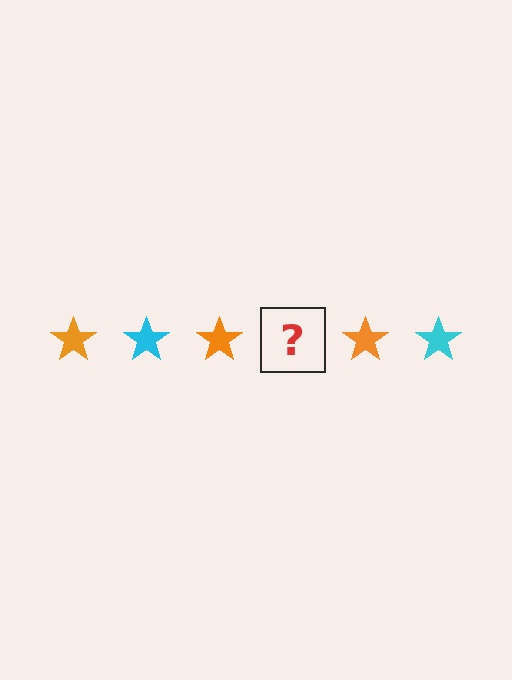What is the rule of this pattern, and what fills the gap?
The rule is that the pattern cycles through orange, cyan stars. The gap should be filled with a cyan star.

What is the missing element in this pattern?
The missing element is a cyan star.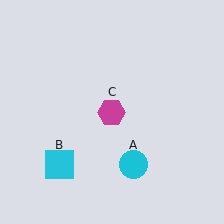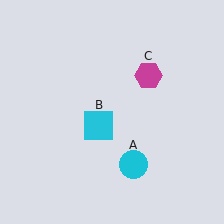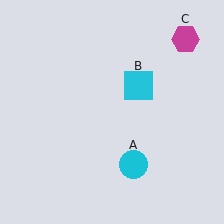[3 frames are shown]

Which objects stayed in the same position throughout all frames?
Cyan circle (object A) remained stationary.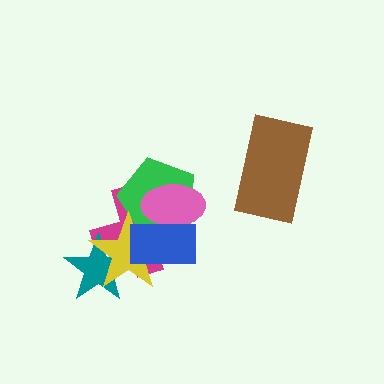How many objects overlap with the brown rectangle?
0 objects overlap with the brown rectangle.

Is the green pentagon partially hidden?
Yes, it is partially covered by another shape.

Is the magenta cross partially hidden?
Yes, it is partially covered by another shape.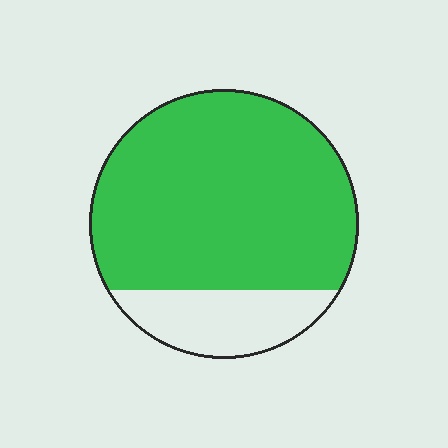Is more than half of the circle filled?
Yes.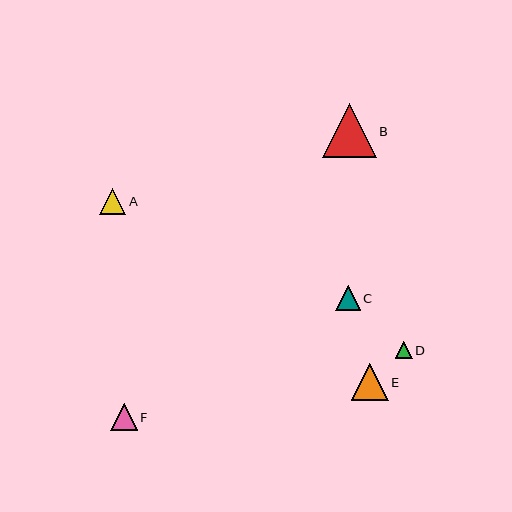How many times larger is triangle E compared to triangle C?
Triangle E is approximately 1.5 times the size of triangle C.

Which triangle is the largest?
Triangle B is the largest with a size of approximately 54 pixels.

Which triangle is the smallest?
Triangle D is the smallest with a size of approximately 17 pixels.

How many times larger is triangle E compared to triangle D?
Triangle E is approximately 2.2 times the size of triangle D.